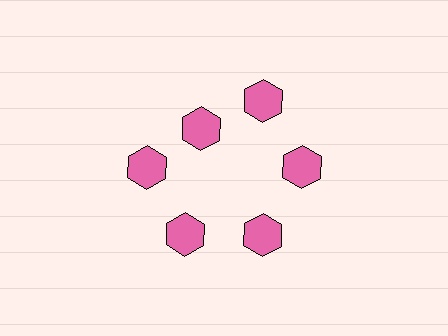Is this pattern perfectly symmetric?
No. The 6 pink hexagons are arranged in a ring, but one element near the 11 o'clock position is pulled inward toward the center, breaking the 6-fold rotational symmetry.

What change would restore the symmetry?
The symmetry would be restored by moving it outward, back onto the ring so that all 6 hexagons sit at equal angles and equal distance from the center.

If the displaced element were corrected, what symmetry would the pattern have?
It would have 6-fold rotational symmetry — the pattern would map onto itself every 60 degrees.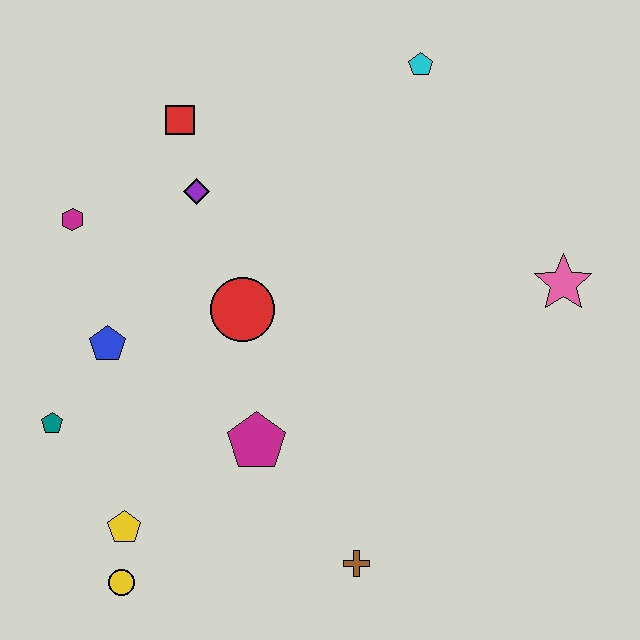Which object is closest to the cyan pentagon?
The red square is closest to the cyan pentagon.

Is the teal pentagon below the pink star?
Yes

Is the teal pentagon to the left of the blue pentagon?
Yes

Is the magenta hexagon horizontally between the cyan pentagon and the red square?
No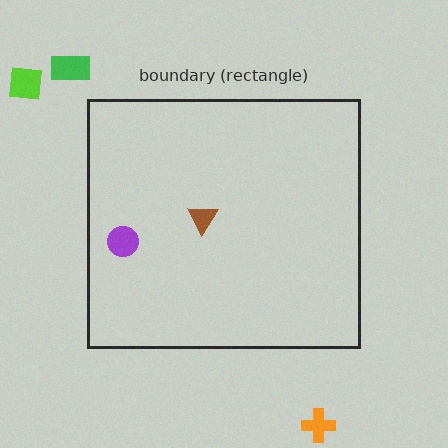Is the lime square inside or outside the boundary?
Outside.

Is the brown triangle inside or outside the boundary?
Inside.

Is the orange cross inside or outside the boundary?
Outside.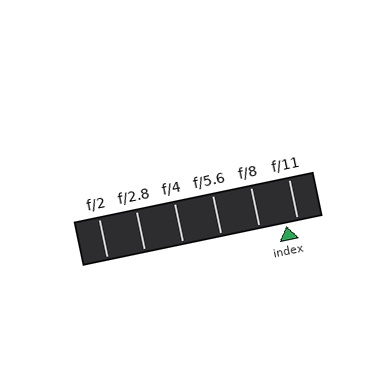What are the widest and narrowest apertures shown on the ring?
The widest aperture shown is f/2 and the narrowest is f/11.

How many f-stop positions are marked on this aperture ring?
There are 6 f-stop positions marked.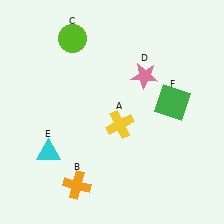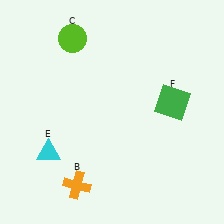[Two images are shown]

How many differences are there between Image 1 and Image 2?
There are 2 differences between the two images.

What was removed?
The pink star (D), the yellow cross (A) were removed in Image 2.